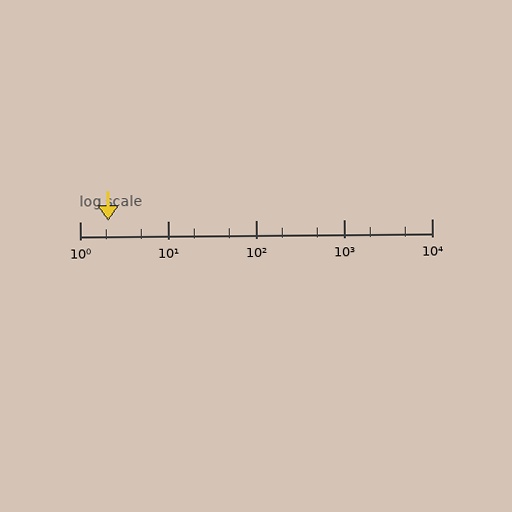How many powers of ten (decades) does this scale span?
The scale spans 4 decades, from 1 to 10000.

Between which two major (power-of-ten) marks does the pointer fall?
The pointer is between 1 and 10.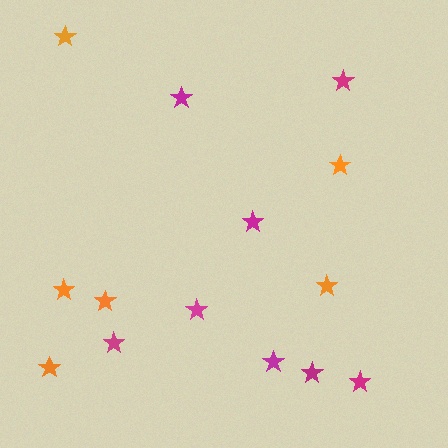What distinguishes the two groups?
There are 2 groups: one group of orange stars (6) and one group of magenta stars (8).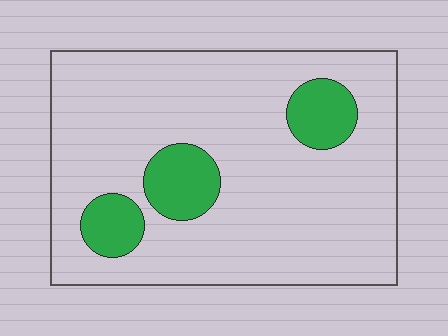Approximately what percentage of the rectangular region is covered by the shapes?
Approximately 15%.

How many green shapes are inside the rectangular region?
3.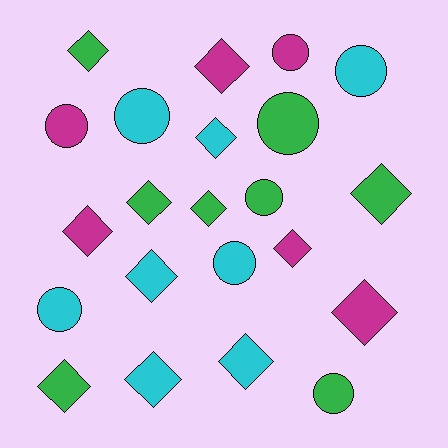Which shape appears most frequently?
Diamond, with 13 objects.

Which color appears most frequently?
Green, with 8 objects.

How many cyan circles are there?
There are 4 cyan circles.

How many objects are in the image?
There are 22 objects.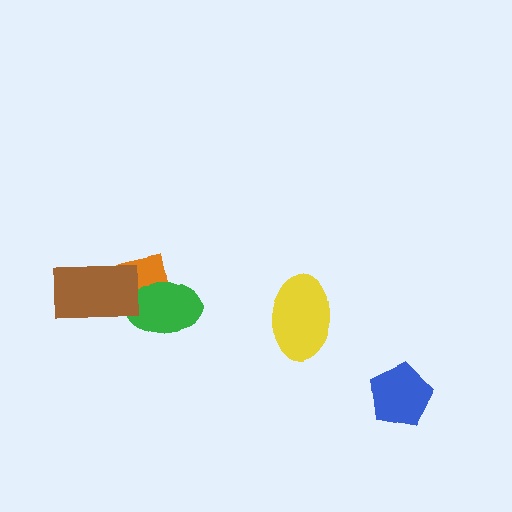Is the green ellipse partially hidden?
Yes, it is partially covered by another shape.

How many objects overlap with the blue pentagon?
0 objects overlap with the blue pentagon.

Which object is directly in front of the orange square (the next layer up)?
The green ellipse is directly in front of the orange square.